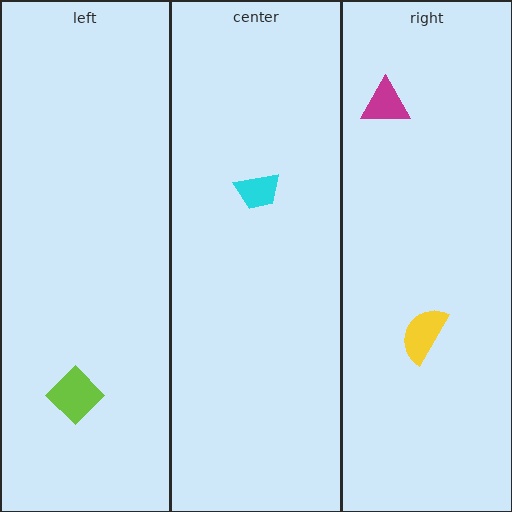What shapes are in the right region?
The yellow semicircle, the magenta triangle.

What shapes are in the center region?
The cyan trapezoid.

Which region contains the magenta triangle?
The right region.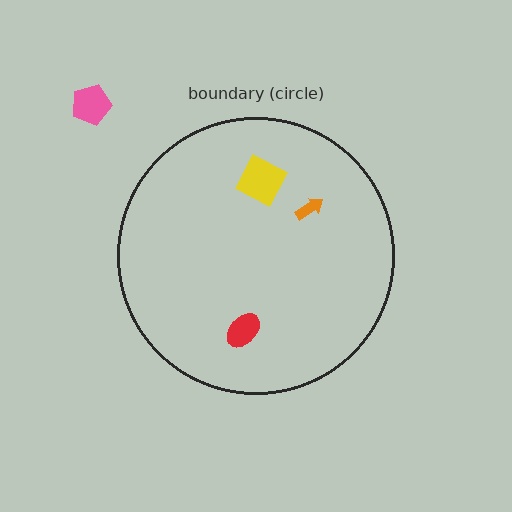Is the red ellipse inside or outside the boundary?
Inside.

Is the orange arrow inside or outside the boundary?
Inside.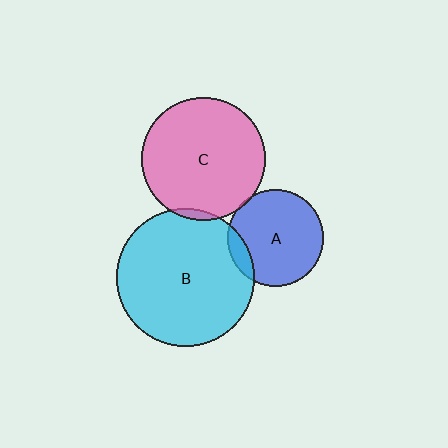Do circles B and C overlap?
Yes.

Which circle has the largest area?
Circle B (cyan).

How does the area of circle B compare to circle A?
Approximately 2.1 times.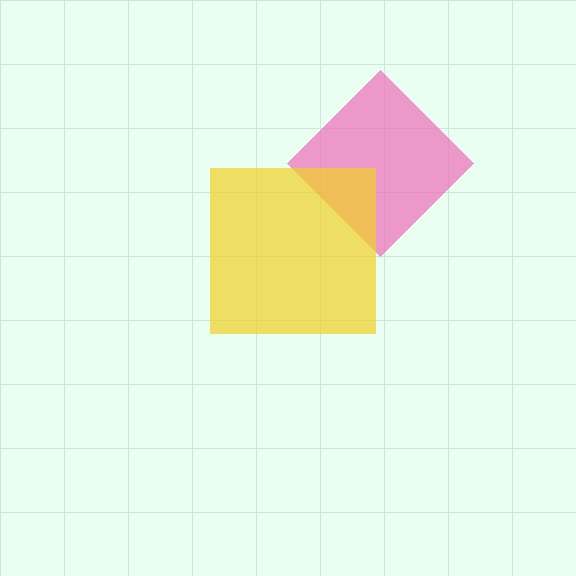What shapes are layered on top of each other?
The layered shapes are: a pink diamond, a yellow square.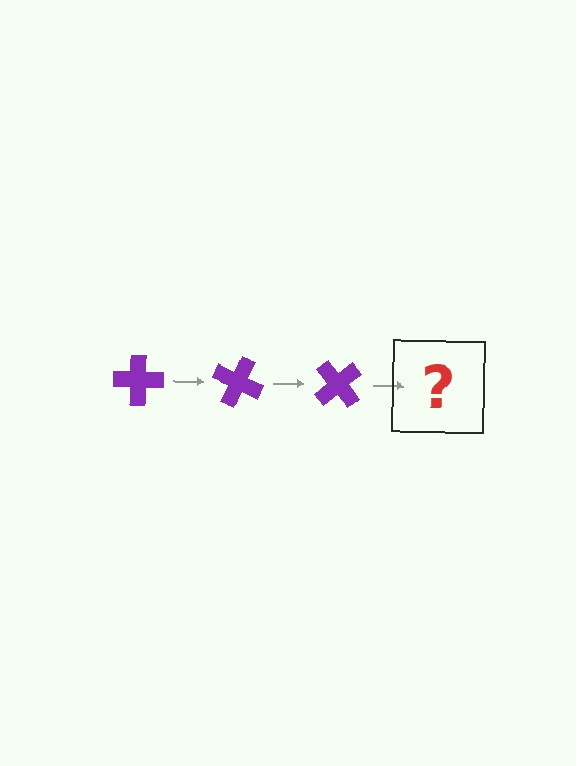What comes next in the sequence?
The next element should be a purple cross rotated 75 degrees.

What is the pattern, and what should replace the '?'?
The pattern is that the cross rotates 25 degrees each step. The '?' should be a purple cross rotated 75 degrees.